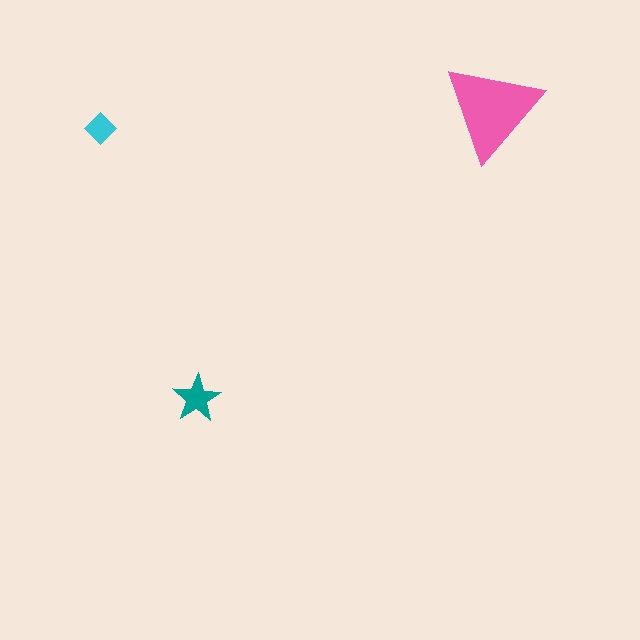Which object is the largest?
The pink triangle.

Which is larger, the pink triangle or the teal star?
The pink triangle.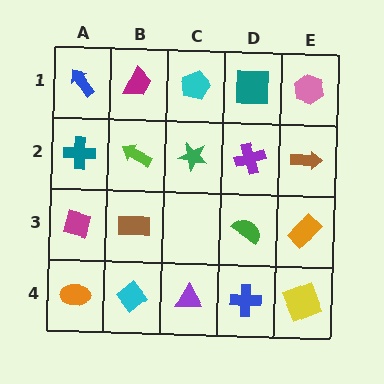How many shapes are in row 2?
5 shapes.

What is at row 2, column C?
A green star.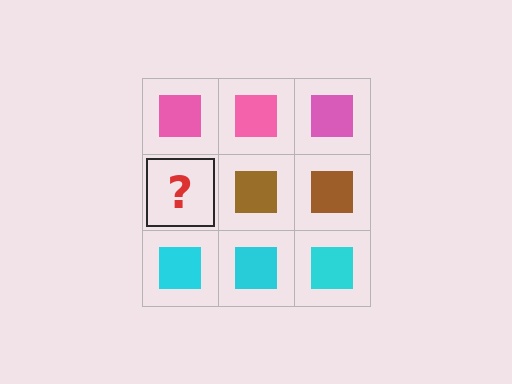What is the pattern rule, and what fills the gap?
The rule is that each row has a consistent color. The gap should be filled with a brown square.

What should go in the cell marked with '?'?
The missing cell should contain a brown square.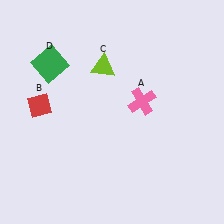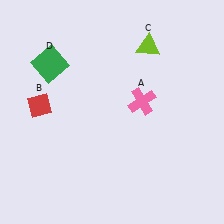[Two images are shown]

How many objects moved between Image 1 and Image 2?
1 object moved between the two images.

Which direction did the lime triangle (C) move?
The lime triangle (C) moved right.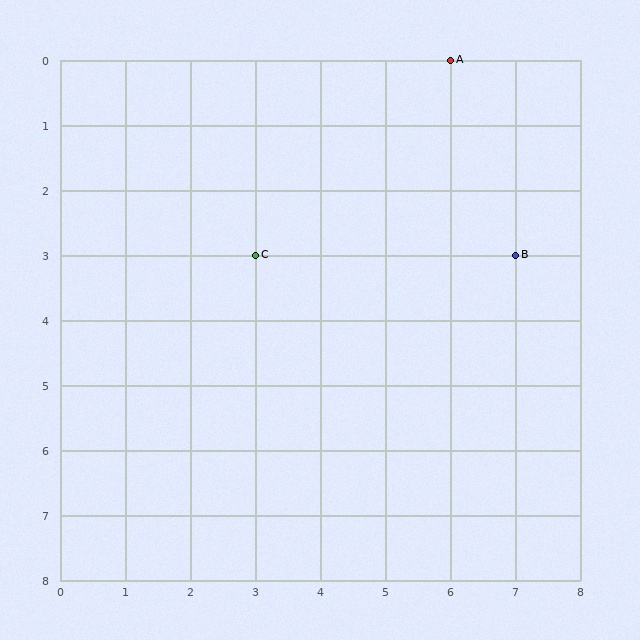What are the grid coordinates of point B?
Point B is at grid coordinates (7, 3).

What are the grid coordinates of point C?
Point C is at grid coordinates (3, 3).